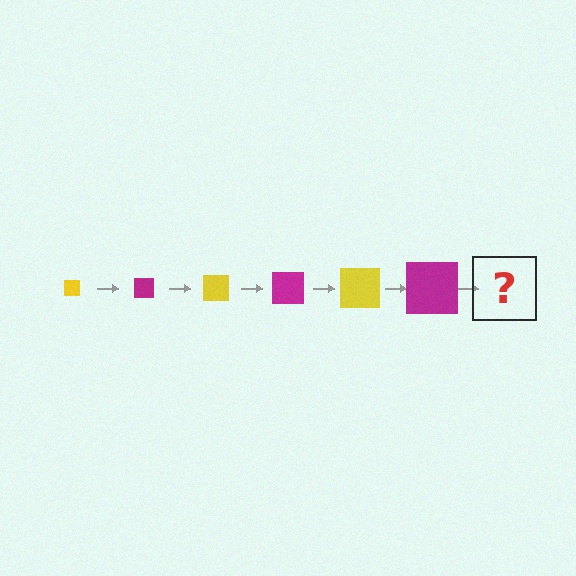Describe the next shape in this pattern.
It should be a yellow square, larger than the previous one.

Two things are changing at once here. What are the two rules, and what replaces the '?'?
The two rules are that the square grows larger each step and the color cycles through yellow and magenta. The '?' should be a yellow square, larger than the previous one.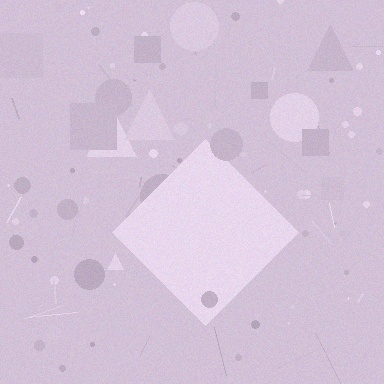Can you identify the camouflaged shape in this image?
The camouflaged shape is a diamond.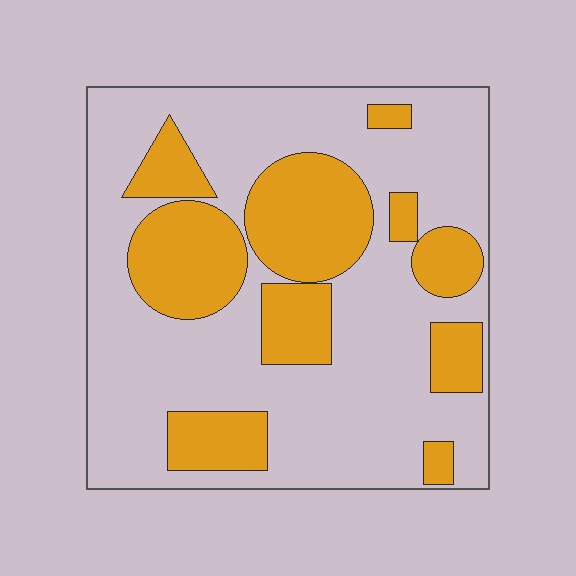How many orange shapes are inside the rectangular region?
10.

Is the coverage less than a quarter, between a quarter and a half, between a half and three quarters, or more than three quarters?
Between a quarter and a half.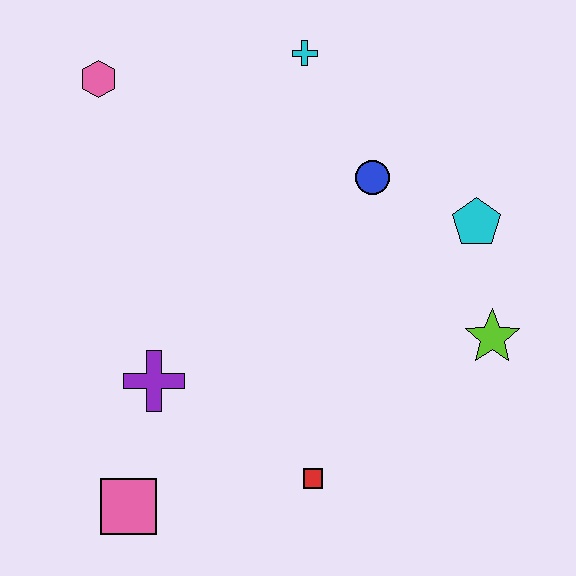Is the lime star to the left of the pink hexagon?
No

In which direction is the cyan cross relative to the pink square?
The cyan cross is above the pink square.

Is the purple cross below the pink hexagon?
Yes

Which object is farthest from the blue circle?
The pink square is farthest from the blue circle.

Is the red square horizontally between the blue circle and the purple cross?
Yes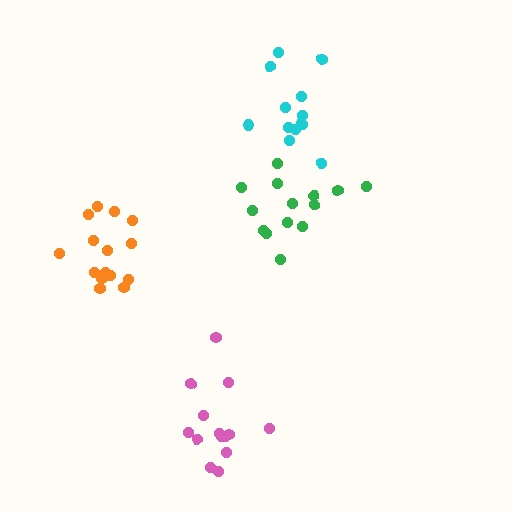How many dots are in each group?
Group 1: 14 dots, Group 2: 13 dots, Group 3: 15 dots, Group 4: 14 dots (56 total).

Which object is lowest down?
The pink cluster is bottommost.